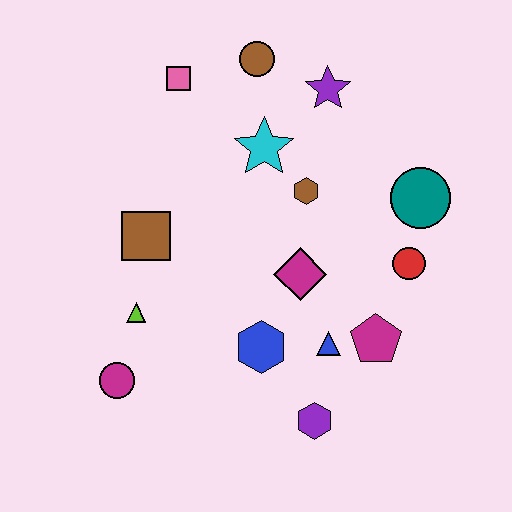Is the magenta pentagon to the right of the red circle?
No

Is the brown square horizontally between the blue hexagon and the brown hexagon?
No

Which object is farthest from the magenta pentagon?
The pink square is farthest from the magenta pentagon.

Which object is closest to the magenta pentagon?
The blue triangle is closest to the magenta pentagon.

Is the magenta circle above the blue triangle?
No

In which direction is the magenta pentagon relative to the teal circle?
The magenta pentagon is below the teal circle.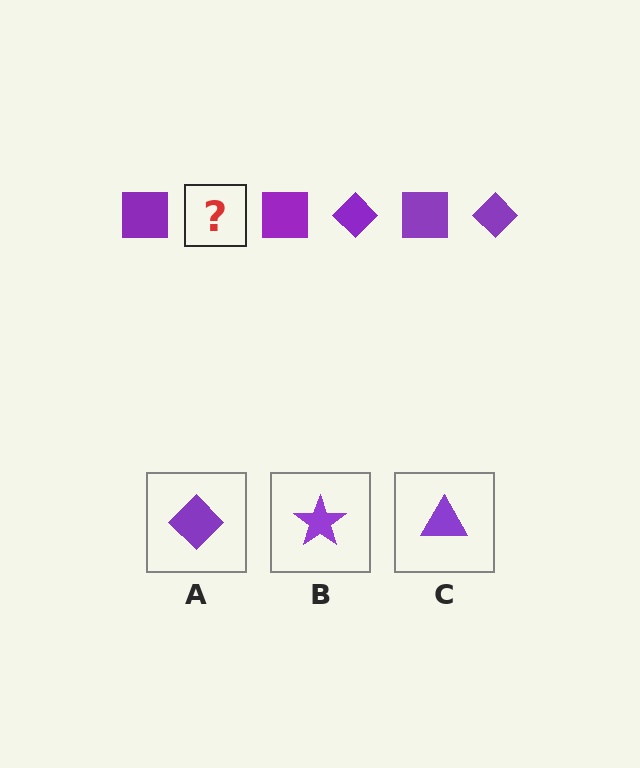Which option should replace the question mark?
Option A.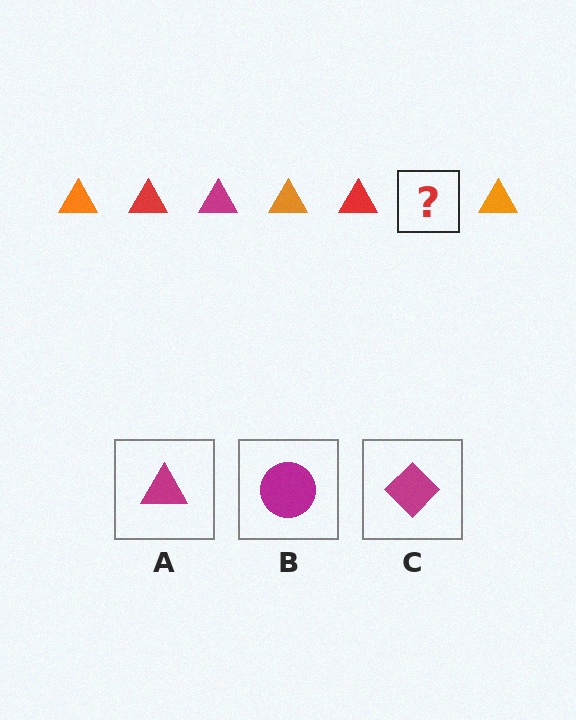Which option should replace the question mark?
Option A.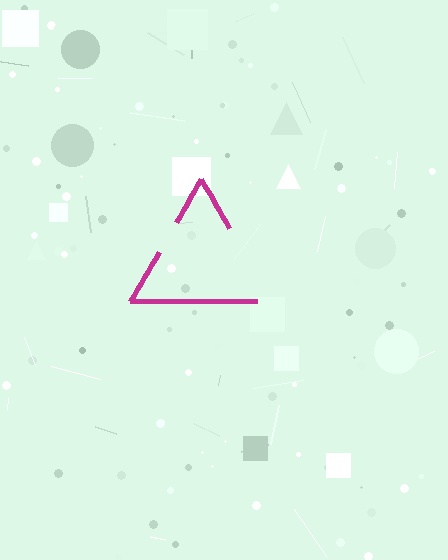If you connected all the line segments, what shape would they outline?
They would outline a triangle.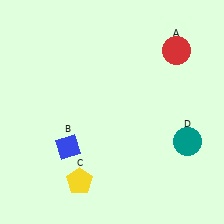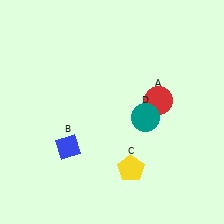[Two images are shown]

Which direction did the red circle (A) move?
The red circle (A) moved down.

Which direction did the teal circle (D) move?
The teal circle (D) moved left.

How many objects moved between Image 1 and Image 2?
3 objects moved between the two images.